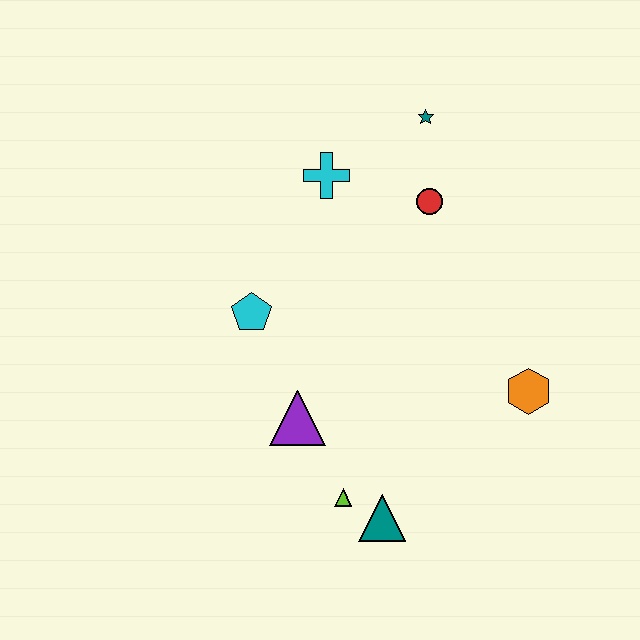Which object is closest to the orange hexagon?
The teal triangle is closest to the orange hexagon.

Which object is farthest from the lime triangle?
The teal star is farthest from the lime triangle.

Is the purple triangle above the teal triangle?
Yes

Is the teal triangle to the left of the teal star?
Yes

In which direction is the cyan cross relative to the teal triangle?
The cyan cross is above the teal triangle.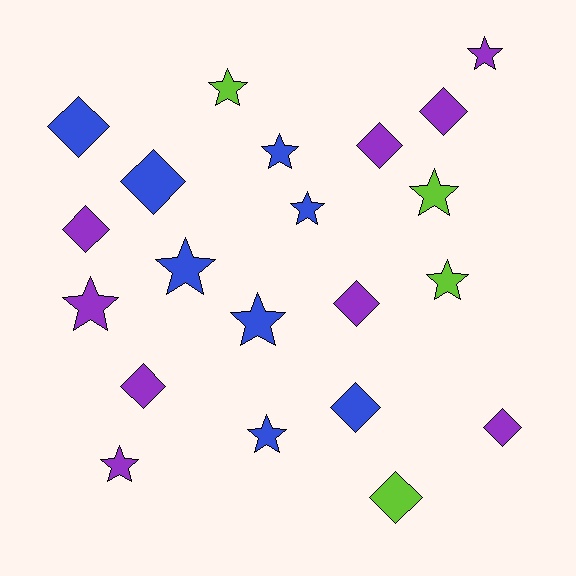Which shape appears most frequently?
Star, with 11 objects.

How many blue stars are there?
There are 5 blue stars.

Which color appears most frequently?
Purple, with 9 objects.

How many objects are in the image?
There are 21 objects.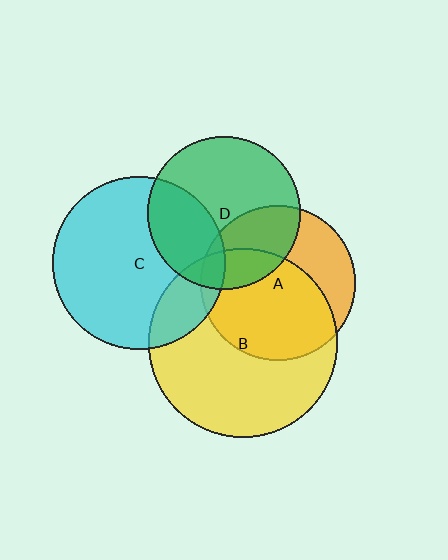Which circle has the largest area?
Circle B (yellow).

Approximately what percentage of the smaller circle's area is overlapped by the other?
Approximately 30%.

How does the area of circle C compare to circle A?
Approximately 1.3 times.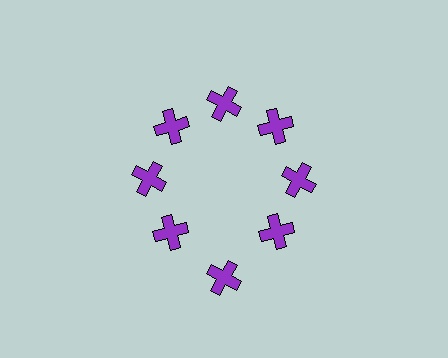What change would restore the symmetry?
The symmetry would be restored by moving it inward, back onto the ring so that all 8 crosses sit at equal angles and equal distance from the center.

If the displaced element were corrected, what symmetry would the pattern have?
It would have 8-fold rotational symmetry — the pattern would map onto itself every 45 degrees.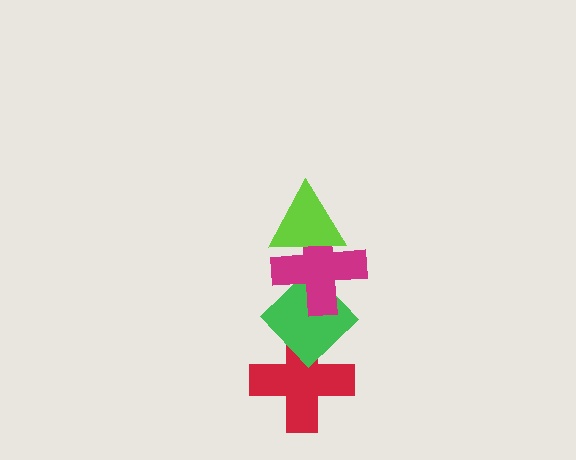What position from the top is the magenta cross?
The magenta cross is 2nd from the top.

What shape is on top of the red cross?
The green diamond is on top of the red cross.